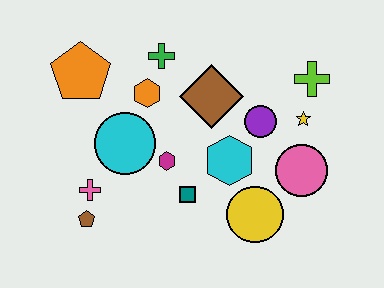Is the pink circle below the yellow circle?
No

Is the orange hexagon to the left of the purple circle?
Yes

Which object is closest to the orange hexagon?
The green cross is closest to the orange hexagon.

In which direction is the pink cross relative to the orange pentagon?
The pink cross is below the orange pentagon.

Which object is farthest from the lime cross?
The brown pentagon is farthest from the lime cross.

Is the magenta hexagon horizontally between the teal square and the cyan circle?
Yes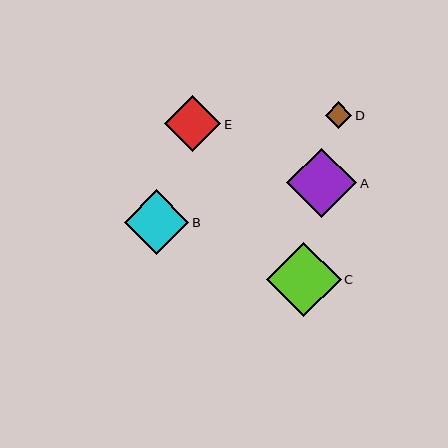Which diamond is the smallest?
Diamond D is the smallest with a size of approximately 27 pixels.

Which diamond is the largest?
Diamond C is the largest with a size of approximately 74 pixels.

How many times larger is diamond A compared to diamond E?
Diamond A is approximately 1.2 times the size of diamond E.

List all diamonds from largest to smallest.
From largest to smallest: C, A, B, E, D.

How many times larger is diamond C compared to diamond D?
Diamond C is approximately 2.8 times the size of diamond D.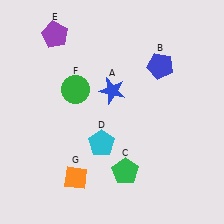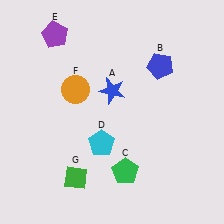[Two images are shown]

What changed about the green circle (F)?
In Image 1, F is green. In Image 2, it changed to orange.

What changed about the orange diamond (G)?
In Image 1, G is orange. In Image 2, it changed to green.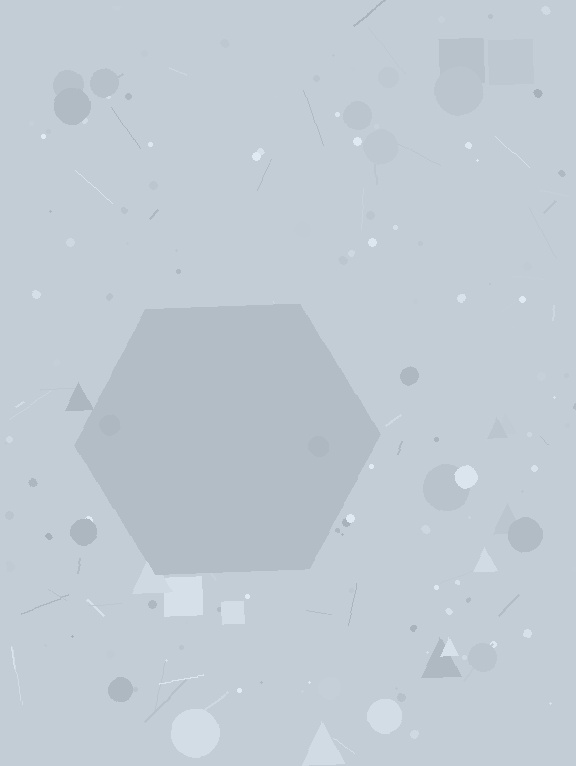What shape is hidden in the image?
A hexagon is hidden in the image.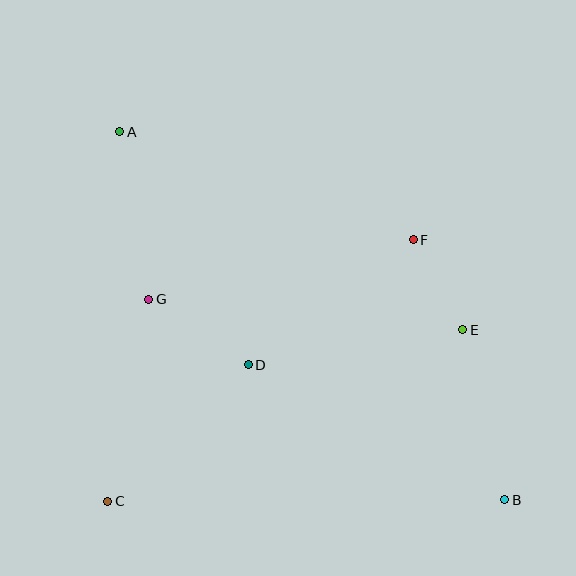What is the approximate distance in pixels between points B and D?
The distance between B and D is approximately 290 pixels.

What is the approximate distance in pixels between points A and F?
The distance between A and F is approximately 313 pixels.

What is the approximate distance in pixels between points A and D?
The distance between A and D is approximately 266 pixels.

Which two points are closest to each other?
Points E and F are closest to each other.